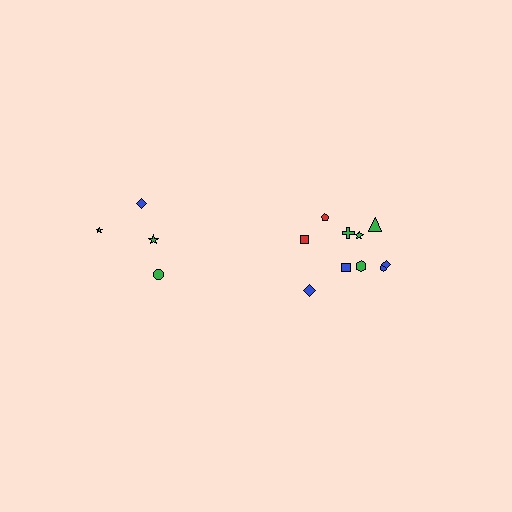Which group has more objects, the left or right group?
The right group.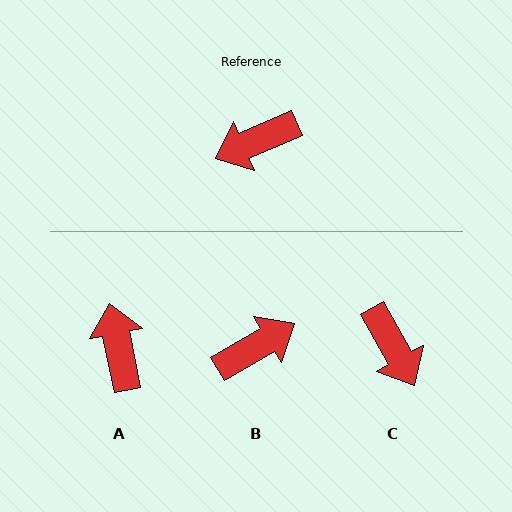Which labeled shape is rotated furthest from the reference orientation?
B, about 172 degrees away.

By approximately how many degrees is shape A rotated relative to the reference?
Approximately 101 degrees clockwise.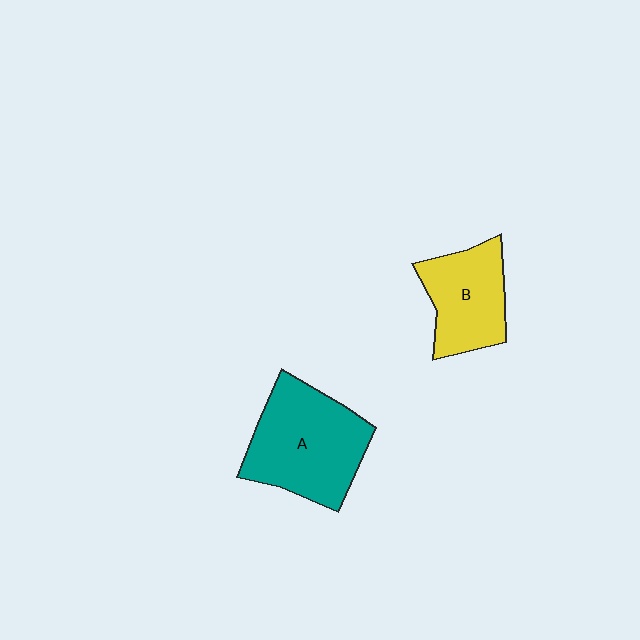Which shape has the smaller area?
Shape B (yellow).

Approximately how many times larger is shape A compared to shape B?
Approximately 1.5 times.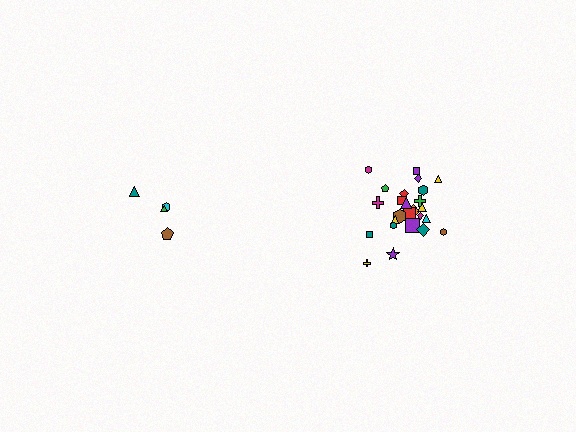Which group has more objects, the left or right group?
The right group.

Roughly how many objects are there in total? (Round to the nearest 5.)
Roughly 30 objects in total.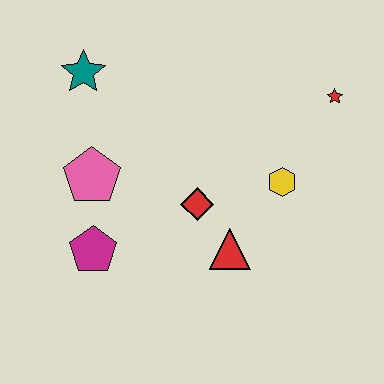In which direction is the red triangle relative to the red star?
The red triangle is below the red star.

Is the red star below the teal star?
Yes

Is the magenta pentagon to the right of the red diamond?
No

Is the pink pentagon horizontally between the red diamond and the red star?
No